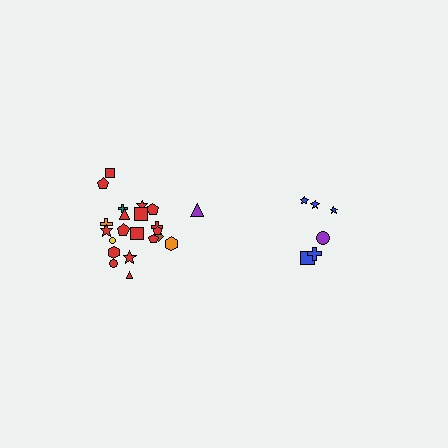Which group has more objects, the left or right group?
The left group.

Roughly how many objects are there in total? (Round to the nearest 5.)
Roughly 30 objects in total.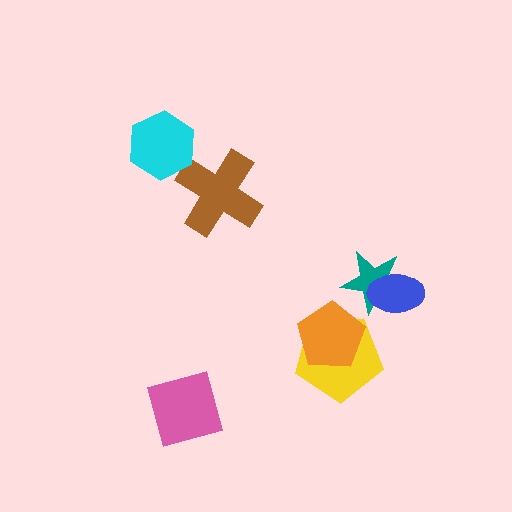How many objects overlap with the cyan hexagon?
0 objects overlap with the cyan hexagon.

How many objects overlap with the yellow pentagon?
1 object overlaps with the yellow pentagon.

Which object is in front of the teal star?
The blue ellipse is in front of the teal star.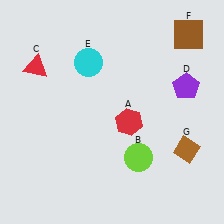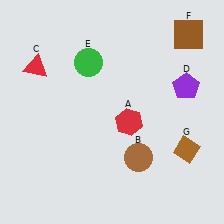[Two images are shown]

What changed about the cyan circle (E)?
In Image 1, E is cyan. In Image 2, it changed to green.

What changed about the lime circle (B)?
In Image 1, B is lime. In Image 2, it changed to brown.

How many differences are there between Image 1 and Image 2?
There are 2 differences between the two images.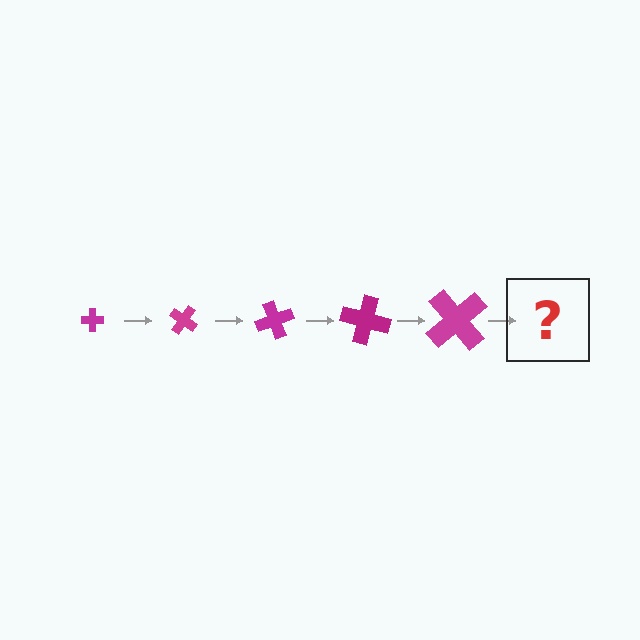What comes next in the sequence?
The next element should be a cross, larger than the previous one and rotated 175 degrees from the start.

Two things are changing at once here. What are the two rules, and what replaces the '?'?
The two rules are that the cross grows larger each step and it rotates 35 degrees each step. The '?' should be a cross, larger than the previous one and rotated 175 degrees from the start.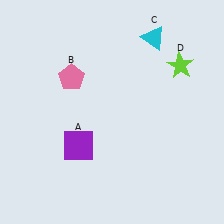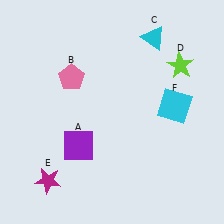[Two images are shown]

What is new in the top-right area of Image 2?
A cyan square (F) was added in the top-right area of Image 2.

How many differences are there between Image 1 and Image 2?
There are 2 differences between the two images.